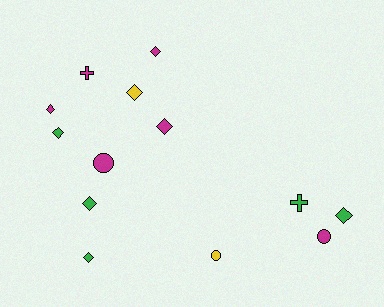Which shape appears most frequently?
Diamond, with 8 objects.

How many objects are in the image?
There are 13 objects.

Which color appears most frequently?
Magenta, with 6 objects.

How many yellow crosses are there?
There are no yellow crosses.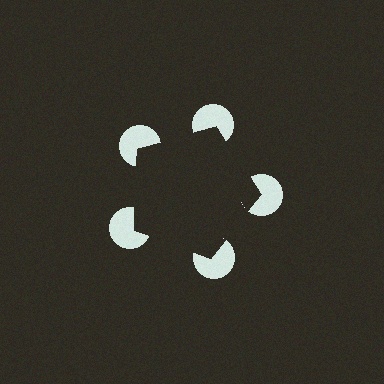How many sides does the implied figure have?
5 sides.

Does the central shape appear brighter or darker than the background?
It typically appears slightly darker than the background, even though no actual brightness change is drawn.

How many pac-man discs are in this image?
There are 5 — one at each vertex of the illusory pentagon.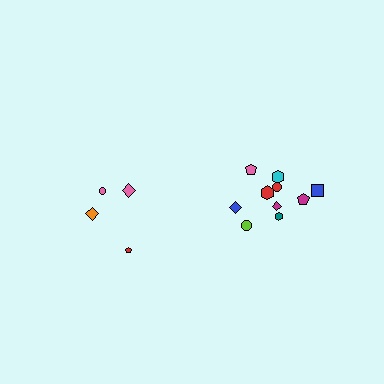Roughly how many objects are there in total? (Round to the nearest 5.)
Roughly 15 objects in total.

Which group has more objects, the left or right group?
The right group.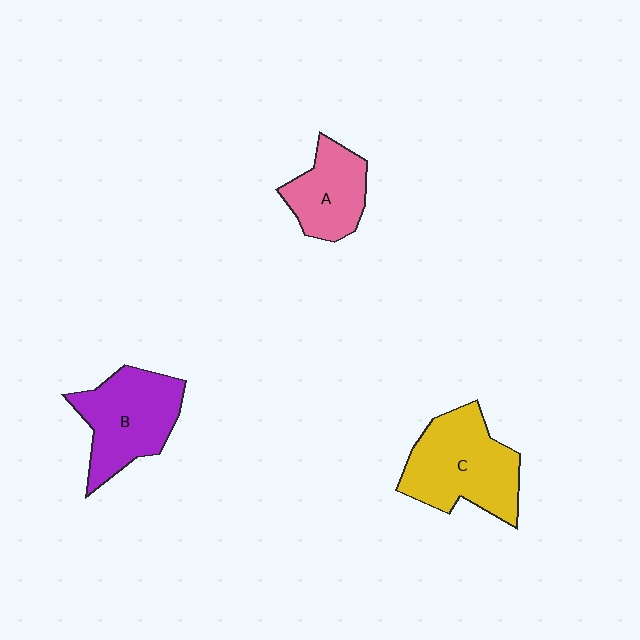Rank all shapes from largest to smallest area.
From largest to smallest: C (yellow), B (purple), A (pink).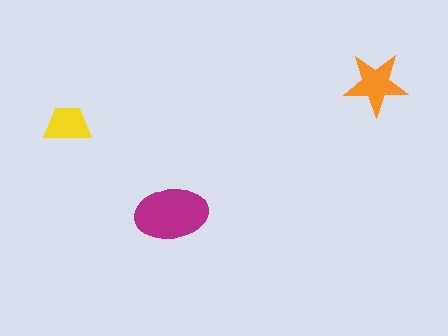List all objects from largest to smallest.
The magenta ellipse, the orange star, the yellow trapezoid.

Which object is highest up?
The orange star is topmost.